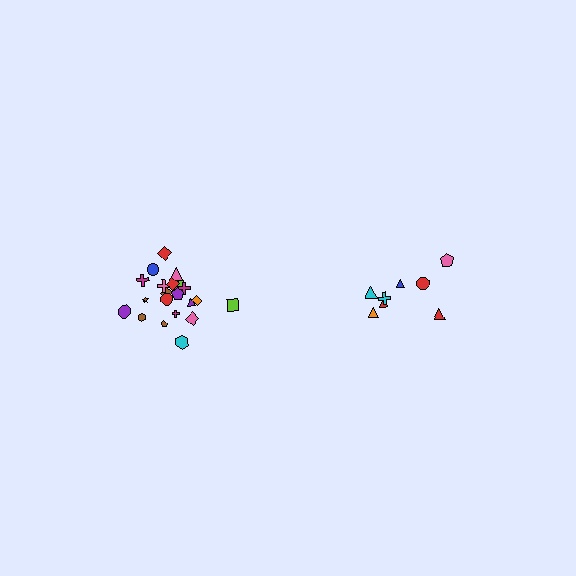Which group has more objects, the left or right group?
The left group.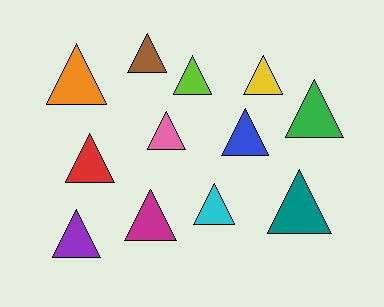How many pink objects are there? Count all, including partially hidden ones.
There is 1 pink object.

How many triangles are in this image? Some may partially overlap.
There are 12 triangles.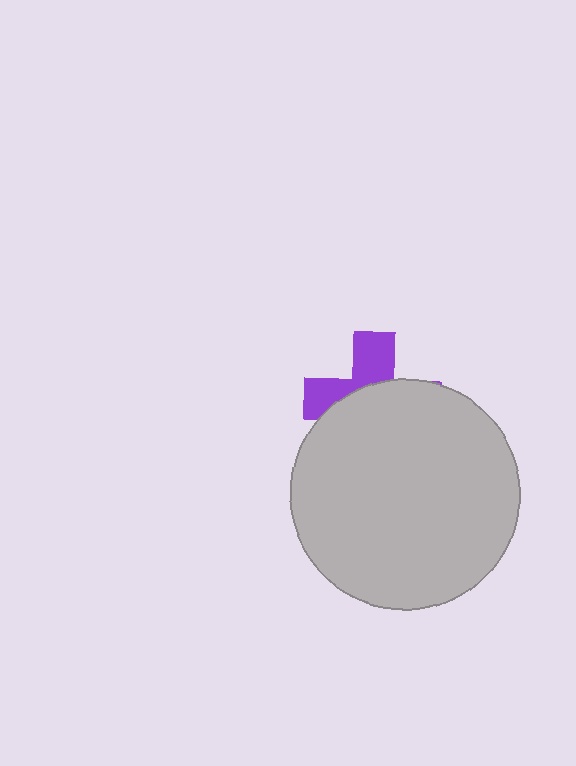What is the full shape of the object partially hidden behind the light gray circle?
The partially hidden object is a purple cross.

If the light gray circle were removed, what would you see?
You would see the complete purple cross.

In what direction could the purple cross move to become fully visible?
The purple cross could move up. That would shift it out from behind the light gray circle entirely.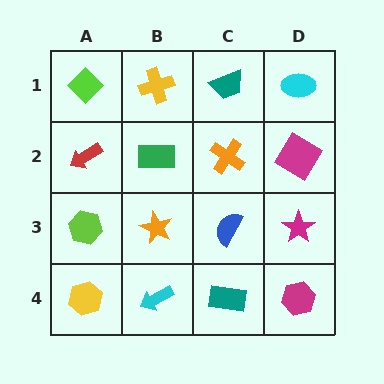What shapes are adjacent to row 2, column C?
A teal trapezoid (row 1, column C), a blue semicircle (row 3, column C), a green rectangle (row 2, column B), a magenta diamond (row 2, column D).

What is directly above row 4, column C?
A blue semicircle.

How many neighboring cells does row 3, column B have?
4.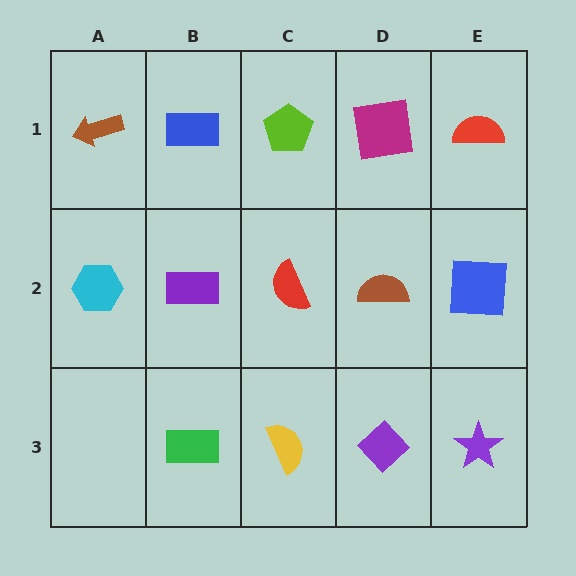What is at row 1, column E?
A red semicircle.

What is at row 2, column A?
A cyan hexagon.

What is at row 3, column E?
A purple star.